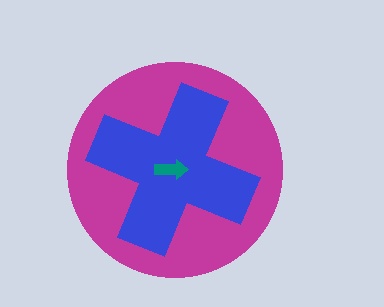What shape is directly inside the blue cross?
The teal arrow.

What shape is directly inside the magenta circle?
The blue cross.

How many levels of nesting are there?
3.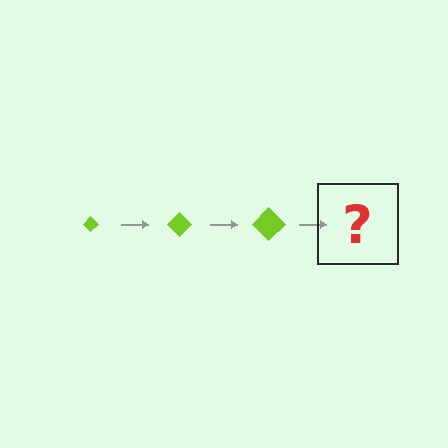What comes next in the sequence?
The next element should be a lime diamond, larger than the previous one.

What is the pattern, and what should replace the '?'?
The pattern is that the diamond gets progressively larger each step. The '?' should be a lime diamond, larger than the previous one.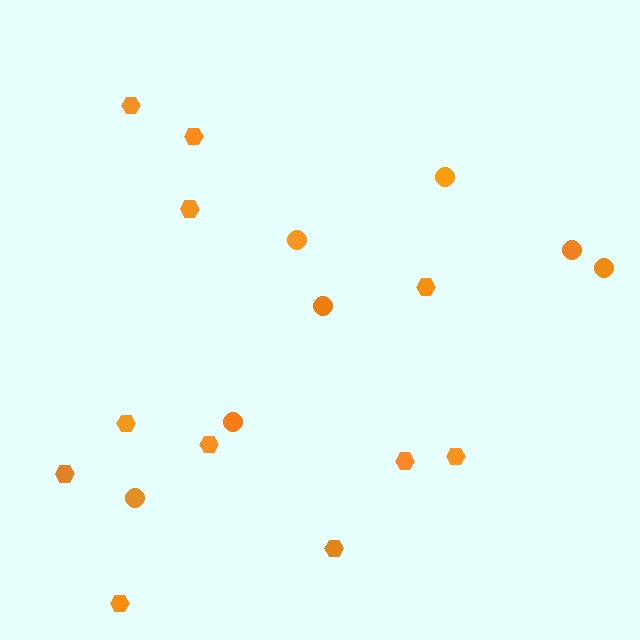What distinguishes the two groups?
There are 2 groups: one group of hexagons (11) and one group of circles (7).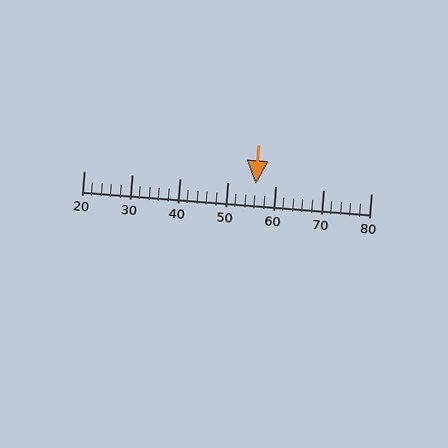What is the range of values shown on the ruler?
The ruler shows values from 20 to 80.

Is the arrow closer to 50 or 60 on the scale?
The arrow is closer to 60.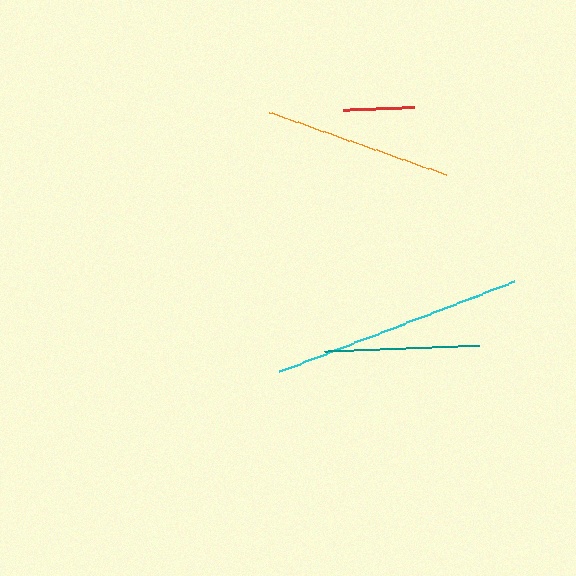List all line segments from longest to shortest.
From longest to shortest: cyan, orange, teal, red.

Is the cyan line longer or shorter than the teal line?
The cyan line is longer than the teal line.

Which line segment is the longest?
The cyan line is the longest at approximately 251 pixels.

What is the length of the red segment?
The red segment is approximately 71 pixels long.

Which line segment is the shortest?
The red line is the shortest at approximately 71 pixels.